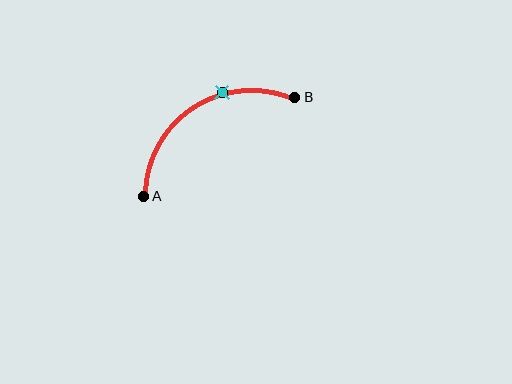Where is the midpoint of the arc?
The arc midpoint is the point on the curve farthest from the straight line joining A and B. It sits above that line.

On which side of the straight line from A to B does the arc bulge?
The arc bulges above the straight line connecting A and B.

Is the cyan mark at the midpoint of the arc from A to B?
No. The cyan mark lies on the arc but is closer to endpoint B. The arc midpoint would be at the point on the curve equidistant along the arc from both A and B.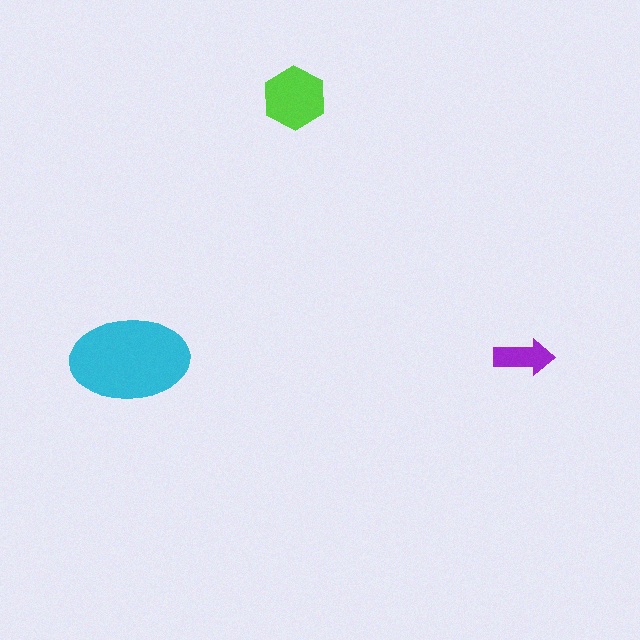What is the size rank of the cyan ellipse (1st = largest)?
1st.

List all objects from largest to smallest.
The cyan ellipse, the lime hexagon, the purple arrow.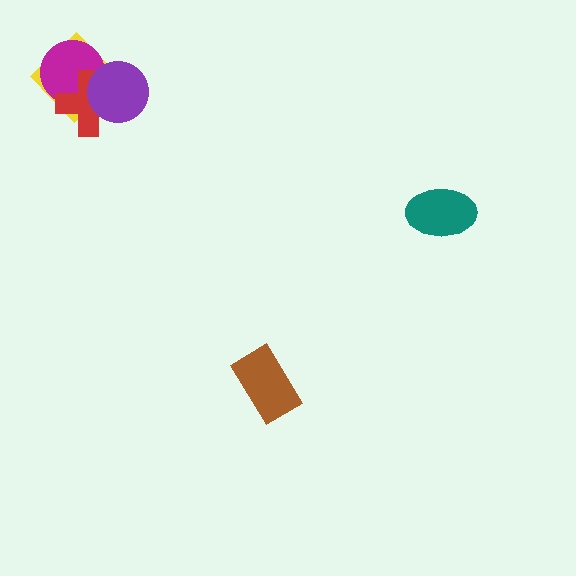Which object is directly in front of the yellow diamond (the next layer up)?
The magenta circle is directly in front of the yellow diamond.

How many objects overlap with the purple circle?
3 objects overlap with the purple circle.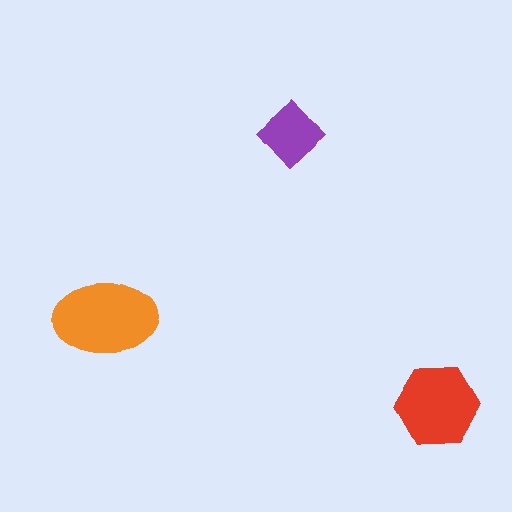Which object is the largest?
The orange ellipse.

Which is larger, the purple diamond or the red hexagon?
The red hexagon.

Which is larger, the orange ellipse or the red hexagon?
The orange ellipse.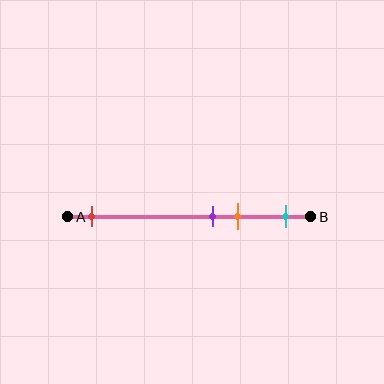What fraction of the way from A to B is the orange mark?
The orange mark is approximately 70% (0.7) of the way from A to B.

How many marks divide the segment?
There are 4 marks dividing the segment.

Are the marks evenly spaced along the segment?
No, the marks are not evenly spaced.